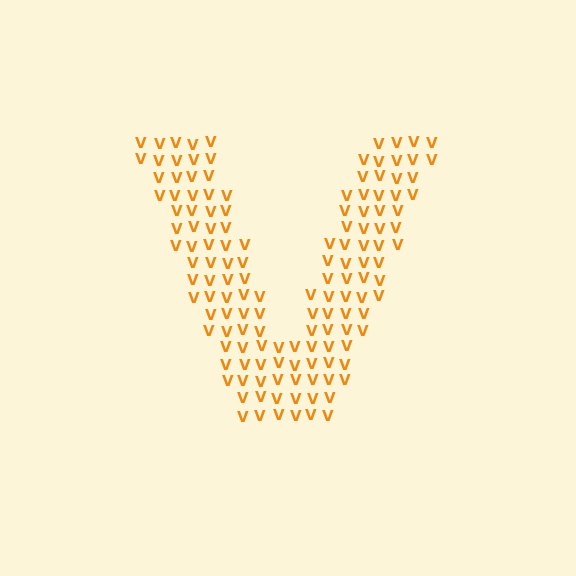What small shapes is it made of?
It is made of small letter V's.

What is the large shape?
The large shape is the letter V.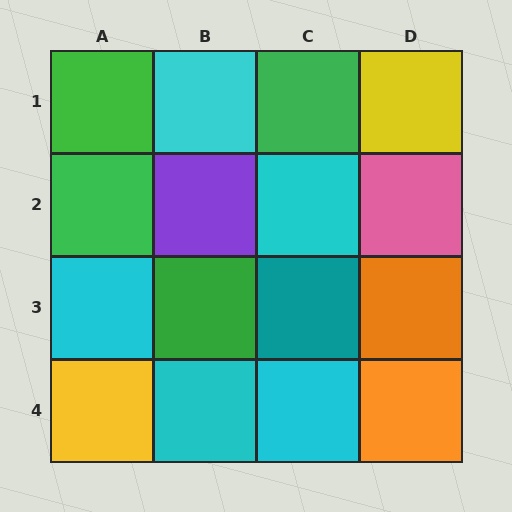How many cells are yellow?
2 cells are yellow.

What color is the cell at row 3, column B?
Green.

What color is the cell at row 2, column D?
Pink.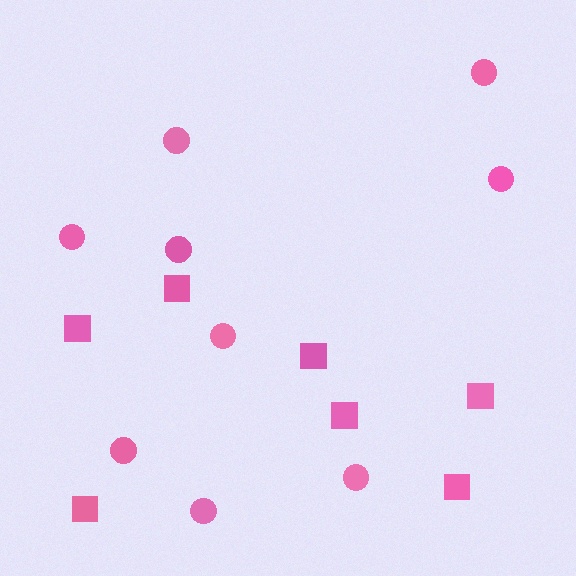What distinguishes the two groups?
There are 2 groups: one group of circles (9) and one group of squares (7).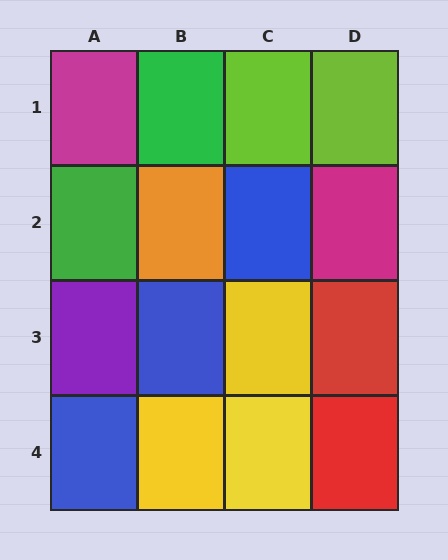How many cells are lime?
2 cells are lime.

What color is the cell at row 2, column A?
Green.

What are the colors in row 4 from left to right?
Blue, yellow, yellow, red.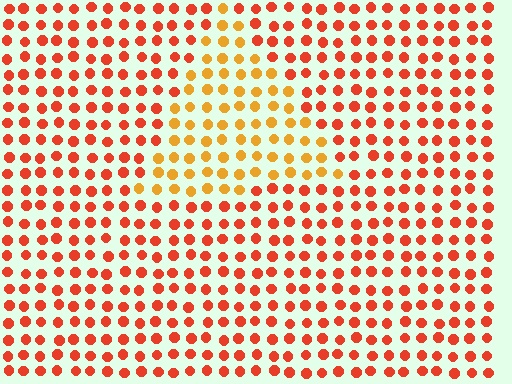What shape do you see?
I see a triangle.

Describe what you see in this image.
The image is filled with small red elements in a uniform arrangement. A triangle-shaped region is visible where the elements are tinted to a slightly different hue, forming a subtle color boundary.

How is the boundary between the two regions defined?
The boundary is defined purely by a slight shift in hue (about 32 degrees). Spacing, size, and orientation are identical on both sides.